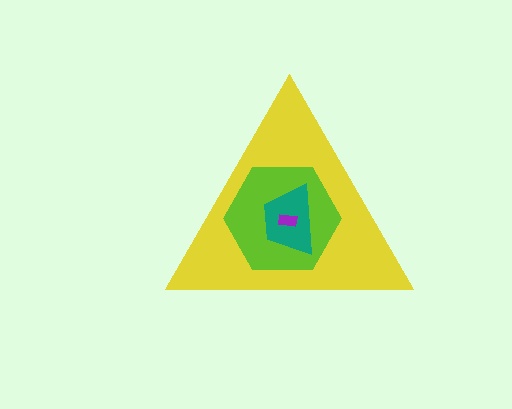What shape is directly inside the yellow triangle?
The lime hexagon.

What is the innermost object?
The purple rectangle.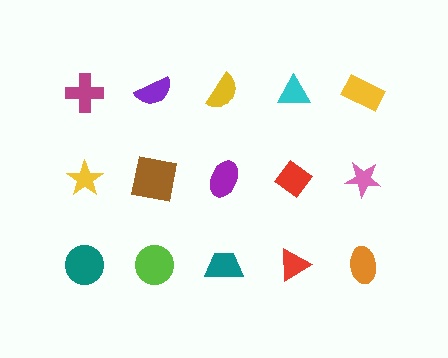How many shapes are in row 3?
5 shapes.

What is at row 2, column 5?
A pink star.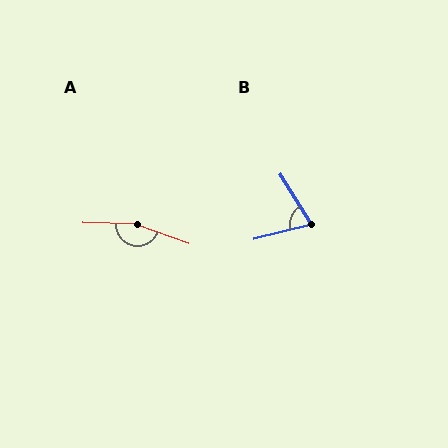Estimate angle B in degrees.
Approximately 72 degrees.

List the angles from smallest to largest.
B (72°), A (162°).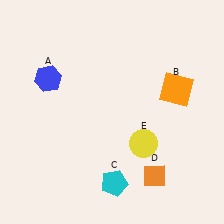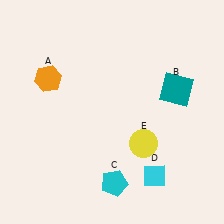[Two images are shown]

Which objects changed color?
A changed from blue to orange. B changed from orange to teal. D changed from orange to cyan.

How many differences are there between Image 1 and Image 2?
There are 3 differences between the two images.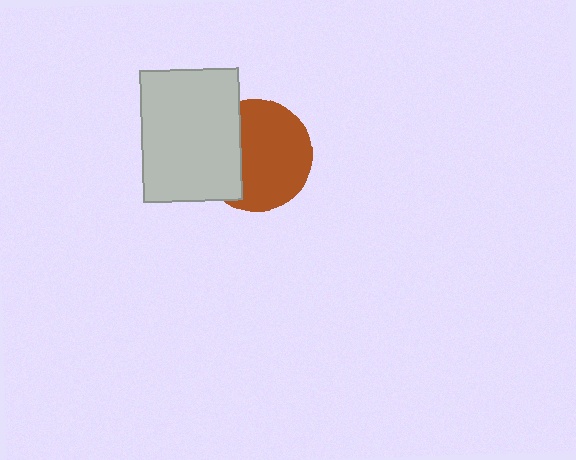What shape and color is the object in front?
The object in front is a light gray rectangle.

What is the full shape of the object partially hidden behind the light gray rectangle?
The partially hidden object is a brown circle.